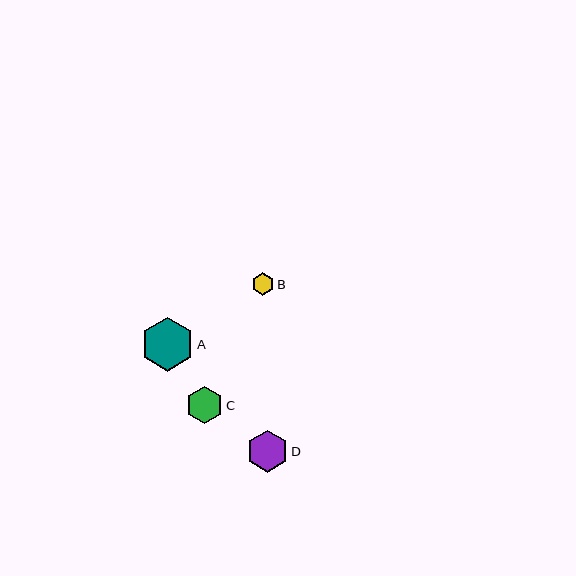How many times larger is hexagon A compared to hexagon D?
Hexagon A is approximately 1.3 times the size of hexagon D.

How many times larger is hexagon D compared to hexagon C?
Hexagon D is approximately 1.1 times the size of hexagon C.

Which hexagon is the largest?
Hexagon A is the largest with a size of approximately 54 pixels.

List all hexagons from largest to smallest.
From largest to smallest: A, D, C, B.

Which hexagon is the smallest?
Hexagon B is the smallest with a size of approximately 22 pixels.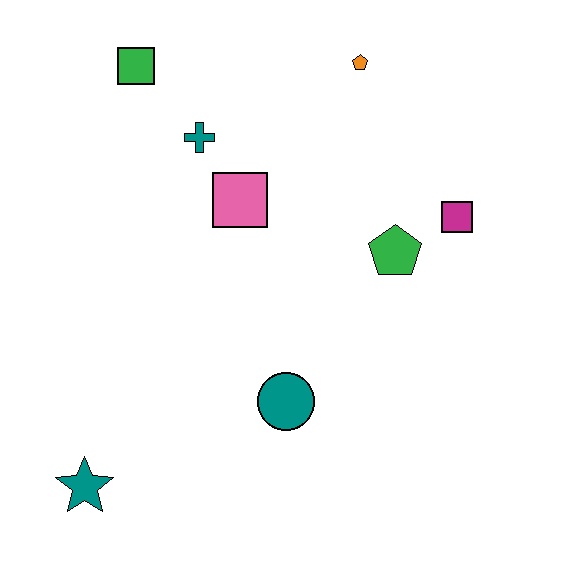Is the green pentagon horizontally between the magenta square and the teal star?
Yes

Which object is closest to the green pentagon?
The magenta square is closest to the green pentagon.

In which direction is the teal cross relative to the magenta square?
The teal cross is to the left of the magenta square.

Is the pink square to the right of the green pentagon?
No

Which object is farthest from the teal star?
The orange pentagon is farthest from the teal star.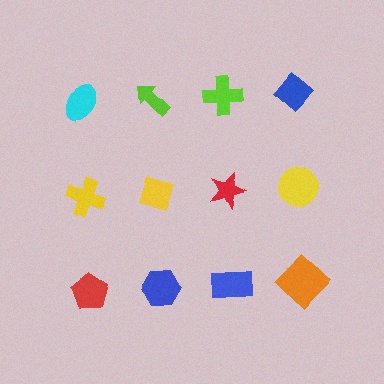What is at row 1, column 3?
A lime cross.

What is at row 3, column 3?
A blue rectangle.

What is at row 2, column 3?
A red star.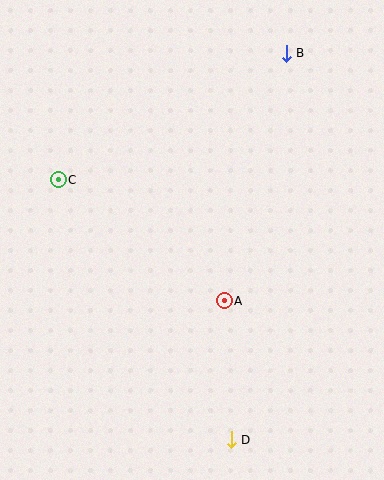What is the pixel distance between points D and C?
The distance between D and C is 313 pixels.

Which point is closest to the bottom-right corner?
Point D is closest to the bottom-right corner.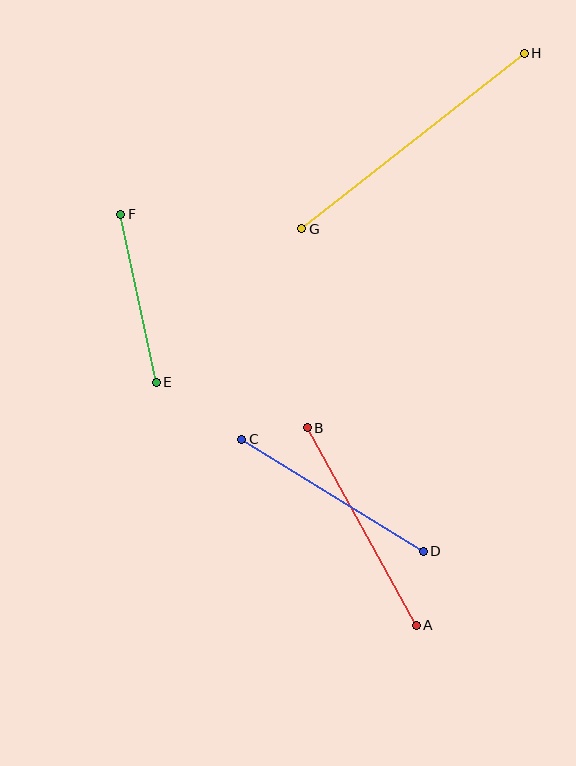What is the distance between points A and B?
The distance is approximately 226 pixels.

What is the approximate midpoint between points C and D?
The midpoint is at approximately (333, 495) pixels.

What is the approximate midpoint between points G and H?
The midpoint is at approximately (413, 141) pixels.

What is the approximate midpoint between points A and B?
The midpoint is at approximately (362, 527) pixels.